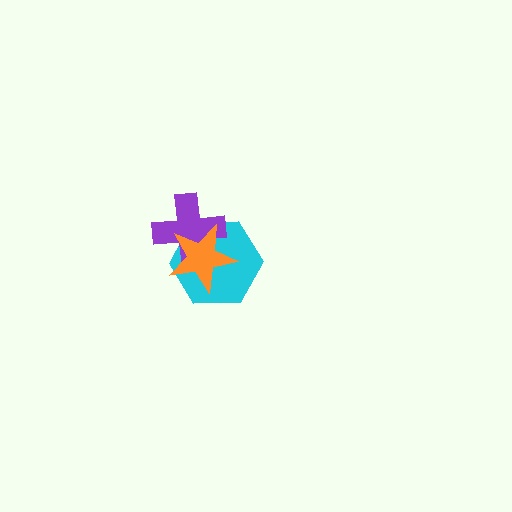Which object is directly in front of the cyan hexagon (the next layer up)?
The purple cross is directly in front of the cyan hexagon.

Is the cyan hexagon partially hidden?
Yes, it is partially covered by another shape.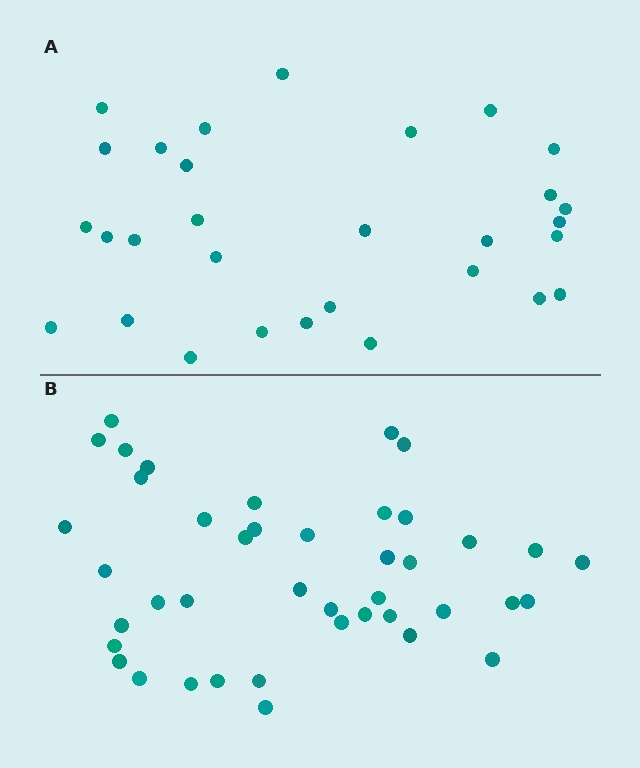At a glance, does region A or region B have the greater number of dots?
Region B (the bottom region) has more dots.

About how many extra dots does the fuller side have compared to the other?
Region B has roughly 12 or so more dots than region A.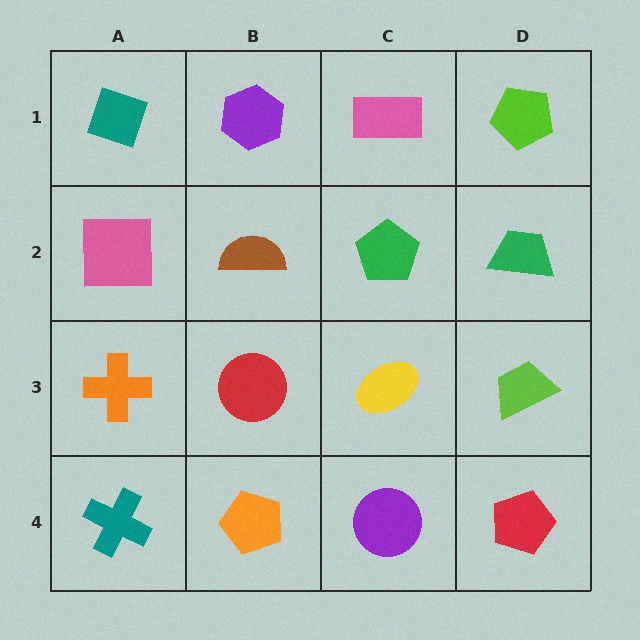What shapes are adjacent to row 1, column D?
A green trapezoid (row 2, column D), a pink rectangle (row 1, column C).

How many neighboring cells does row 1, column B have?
3.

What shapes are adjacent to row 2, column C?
A pink rectangle (row 1, column C), a yellow ellipse (row 3, column C), a brown semicircle (row 2, column B), a green trapezoid (row 2, column D).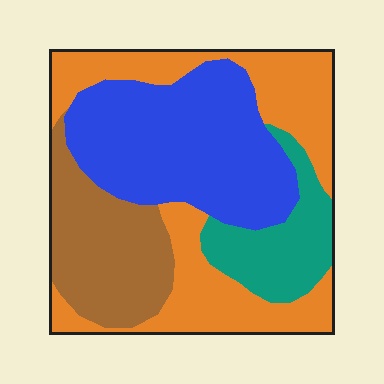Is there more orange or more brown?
Orange.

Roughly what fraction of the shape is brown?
Brown covers roughly 20% of the shape.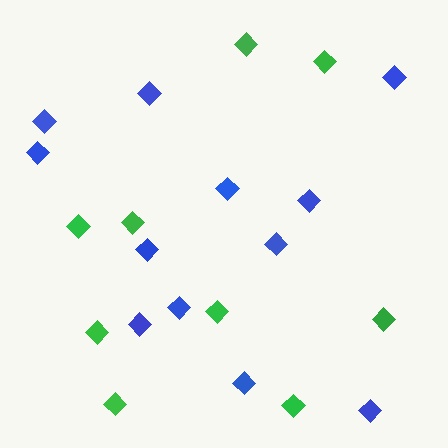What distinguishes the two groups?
There are 2 groups: one group of green diamonds (9) and one group of blue diamonds (12).